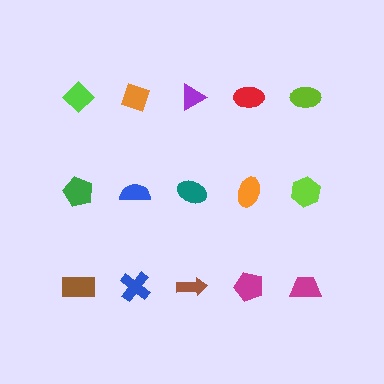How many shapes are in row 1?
5 shapes.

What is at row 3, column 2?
A blue cross.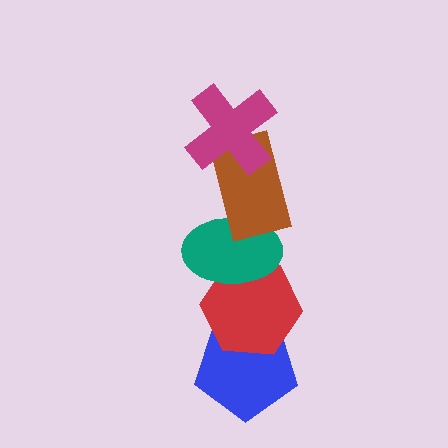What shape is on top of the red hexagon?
The teal ellipse is on top of the red hexagon.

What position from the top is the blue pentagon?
The blue pentagon is 5th from the top.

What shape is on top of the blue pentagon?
The red hexagon is on top of the blue pentagon.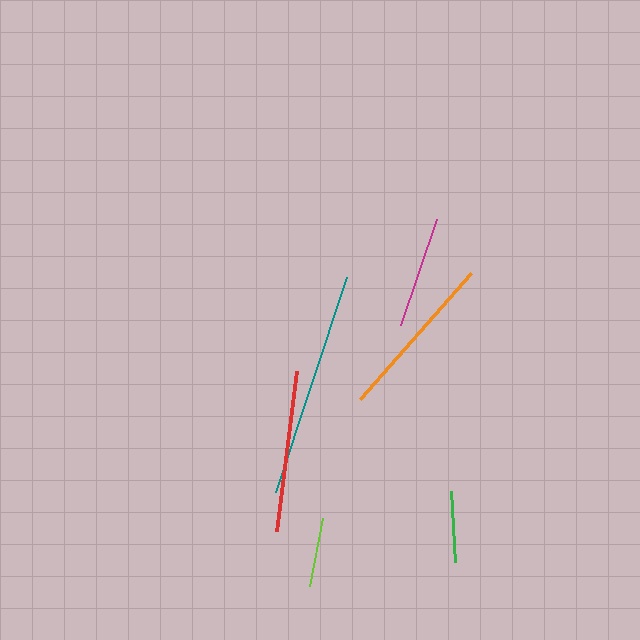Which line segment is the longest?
The teal line is the longest at approximately 226 pixels.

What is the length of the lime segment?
The lime segment is approximately 69 pixels long.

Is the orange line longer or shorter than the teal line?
The teal line is longer than the orange line.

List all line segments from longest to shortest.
From longest to shortest: teal, orange, red, magenta, green, lime.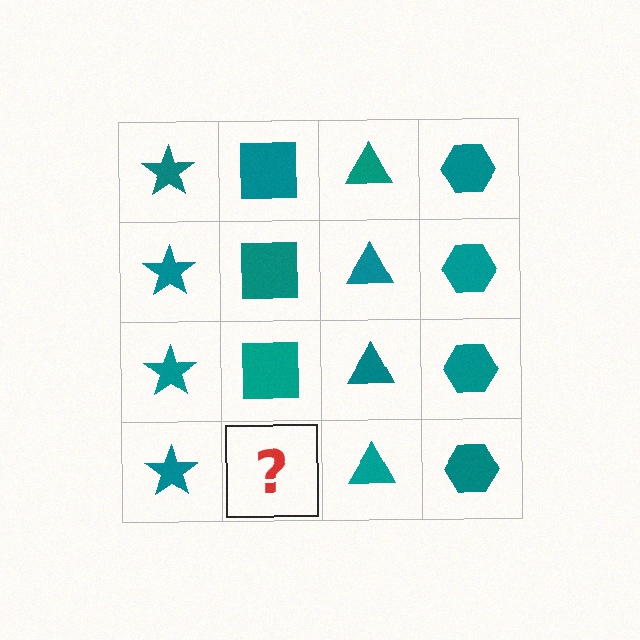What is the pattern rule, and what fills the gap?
The rule is that each column has a consistent shape. The gap should be filled with a teal square.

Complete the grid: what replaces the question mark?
The question mark should be replaced with a teal square.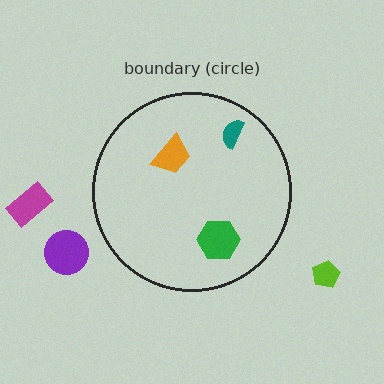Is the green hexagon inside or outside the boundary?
Inside.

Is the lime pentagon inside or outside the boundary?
Outside.